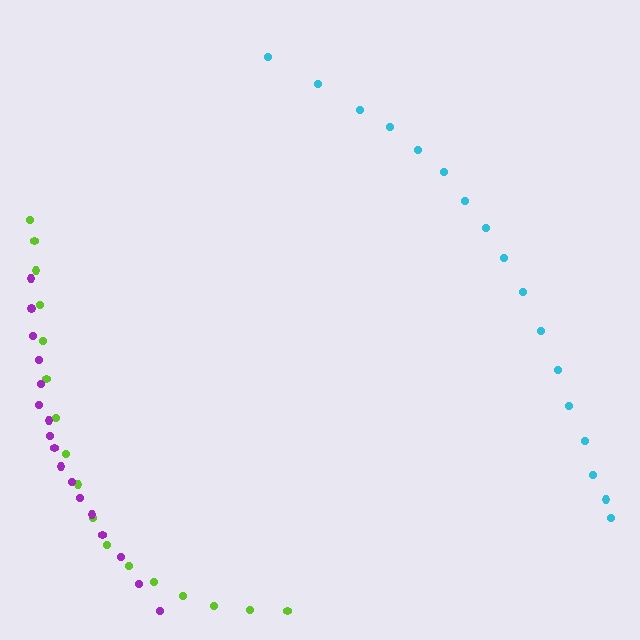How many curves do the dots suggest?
There are 3 distinct paths.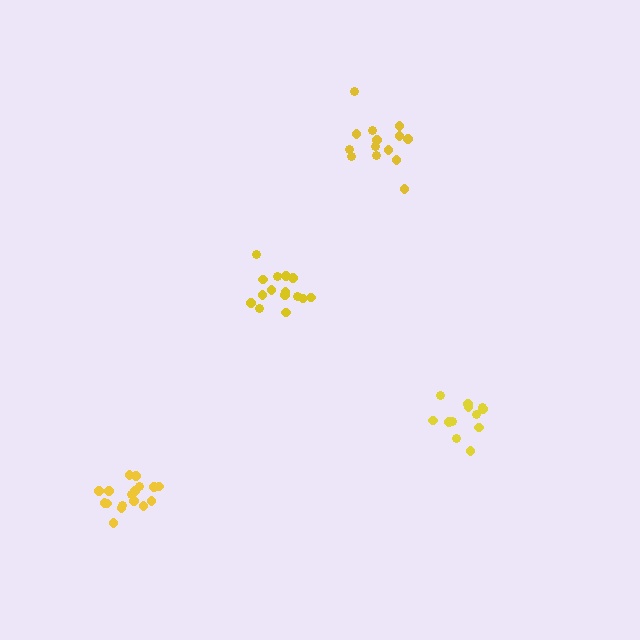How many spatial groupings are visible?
There are 4 spatial groupings.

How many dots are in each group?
Group 1: 15 dots, Group 2: 14 dots, Group 3: 12 dots, Group 4: 17 dots (58 total).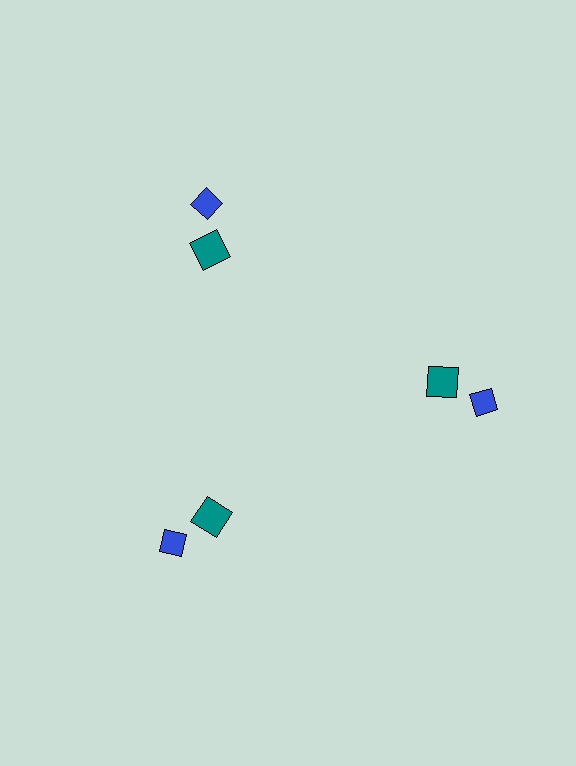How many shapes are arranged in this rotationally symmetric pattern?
There are 6 shapes, arranged in 3 groups of 2.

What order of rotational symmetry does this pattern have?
This pattern has 3-fold rotational symmetry.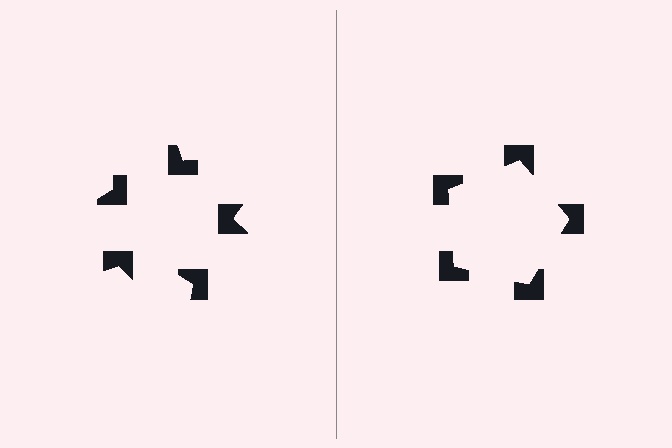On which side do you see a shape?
An illusory pentagon appears on the right side. On the left side the wedge cuts are rotated, so no coherent shape forms.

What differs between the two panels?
The notched squares are positioned identically on both sides; only the wedge orientations differ. On the right they align to a pentagon; on the left they are misaligned.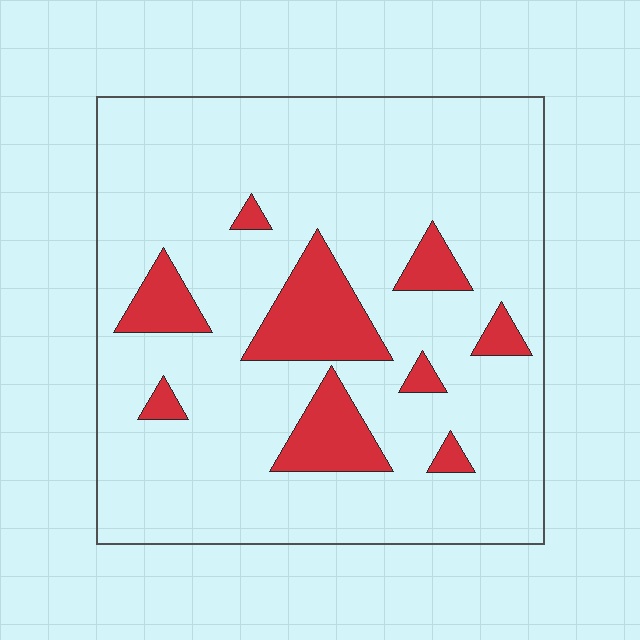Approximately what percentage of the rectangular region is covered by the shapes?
Approximately 15%.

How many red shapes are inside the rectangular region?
9.